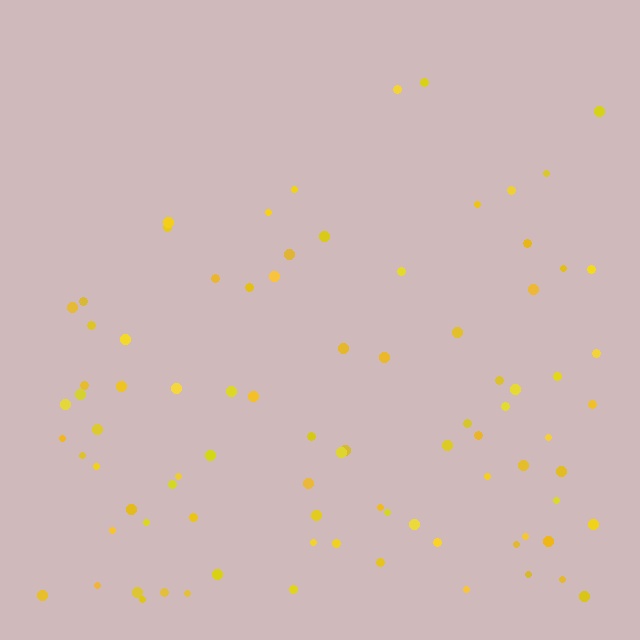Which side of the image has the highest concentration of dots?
The bottom.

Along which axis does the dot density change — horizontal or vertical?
Vertical.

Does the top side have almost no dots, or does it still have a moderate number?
Still a moderate number, just noticeably fewer than the bottom.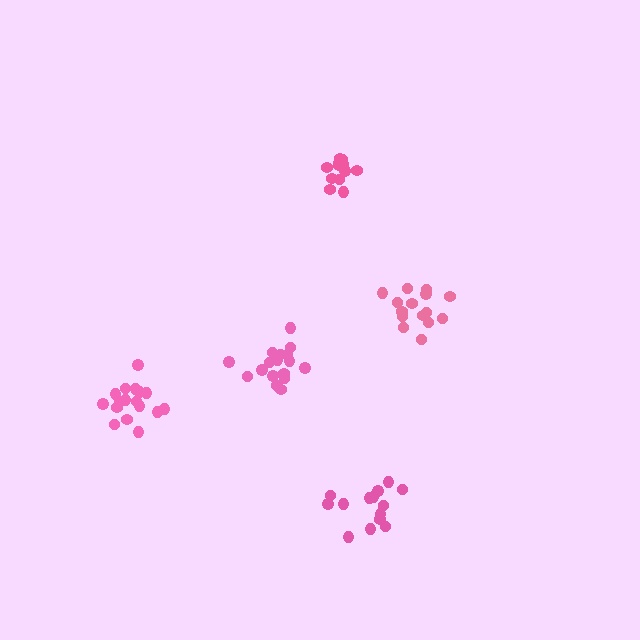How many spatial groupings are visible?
There are 5 spatial groupings.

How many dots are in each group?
Group 1: 12 dots, Group 2: 15 dots, Group 3: 17 dots, Group 4: 14 dots, Group 5: 17 dots (75 total).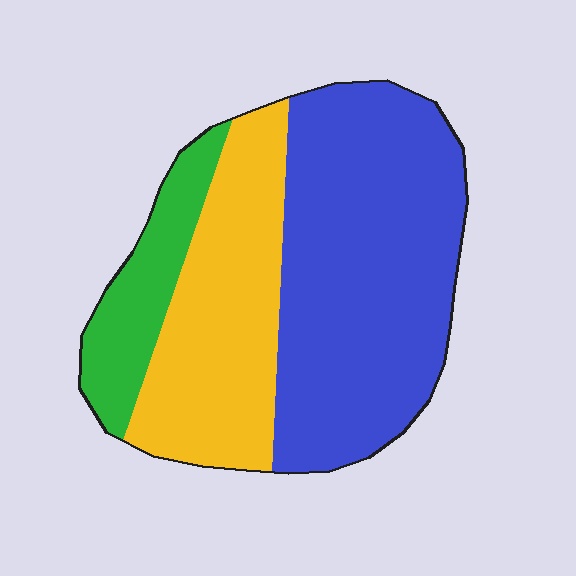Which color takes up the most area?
Blue, at roughly 55%.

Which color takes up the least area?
Green, at roughly 15%.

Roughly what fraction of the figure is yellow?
Yellow takes up between a sixth and a third of the figure.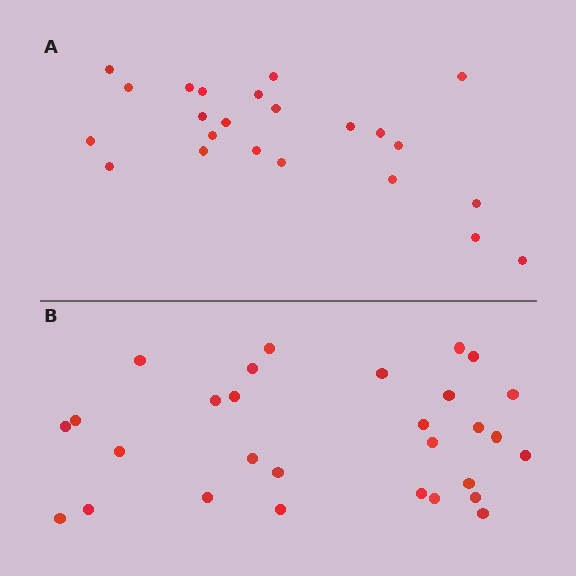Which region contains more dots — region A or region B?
Region B (the bottom region) has more dots.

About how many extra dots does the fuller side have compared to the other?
Region B has about 6 more dots than region A.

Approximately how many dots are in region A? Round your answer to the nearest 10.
About 20 dots. (The exact count is 23, which rounds to 20.)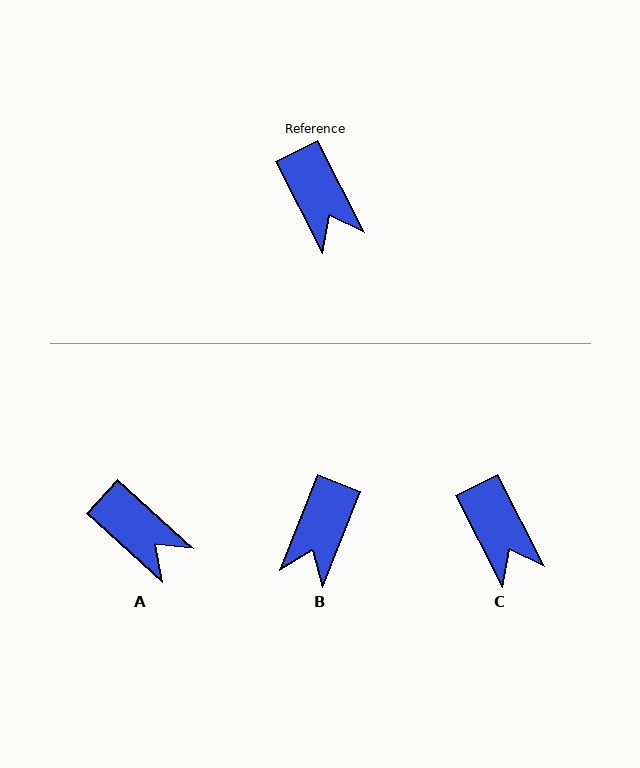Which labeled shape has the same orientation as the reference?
C.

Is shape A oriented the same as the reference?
No, it is off by about 21 degrees.